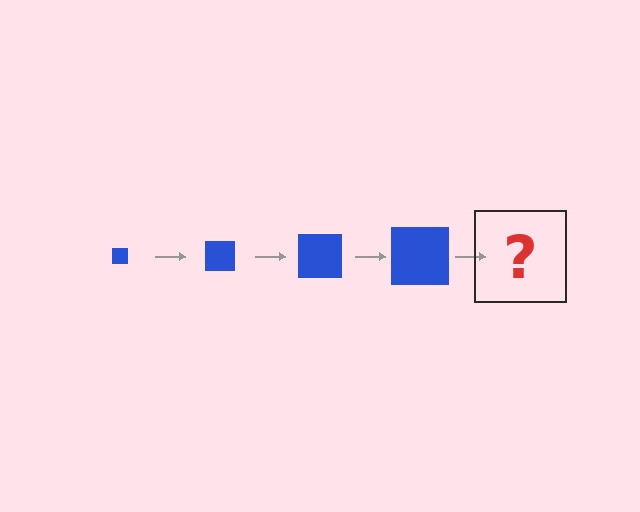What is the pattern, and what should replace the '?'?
The pattern is that the square gets progressively larger each step. The '?' should be a blue square, larger than the previous one.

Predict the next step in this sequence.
The next step is a blue square, larger than the previous one.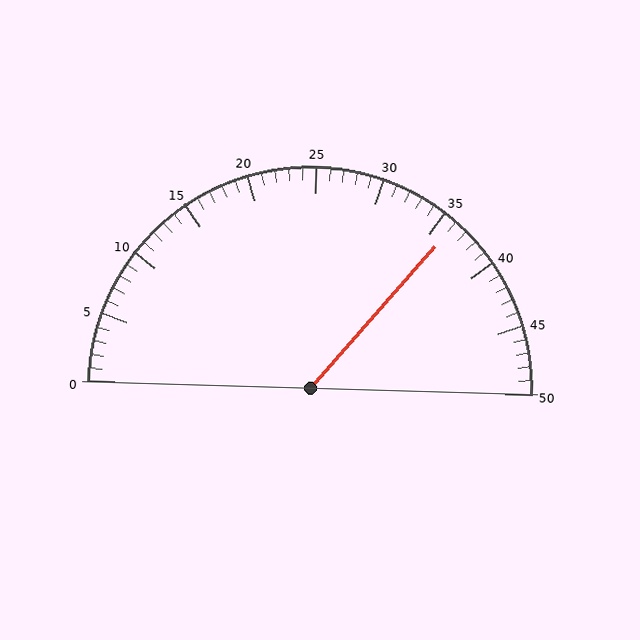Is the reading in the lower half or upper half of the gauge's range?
The reading is in the upper half of the range (0 to 50).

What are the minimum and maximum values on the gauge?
The gauge ranges from 0 to 50.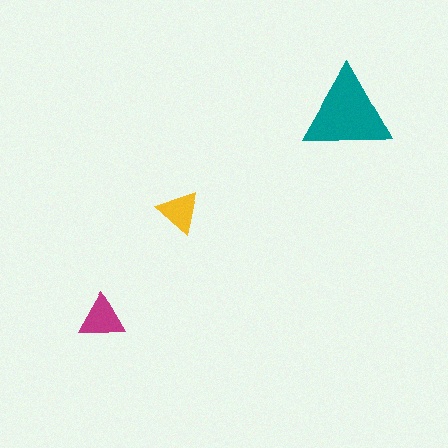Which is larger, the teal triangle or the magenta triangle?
The teal one.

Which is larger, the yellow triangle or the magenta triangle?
The magenta one.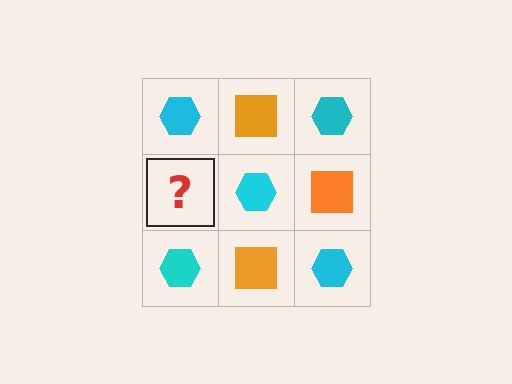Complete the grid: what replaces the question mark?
The question mark should be replaced with an orange square.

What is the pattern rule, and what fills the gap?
The rule is that it alternates cyan hexagon and orange square in a checkerboard pattern. The gap should be filled with an orange square.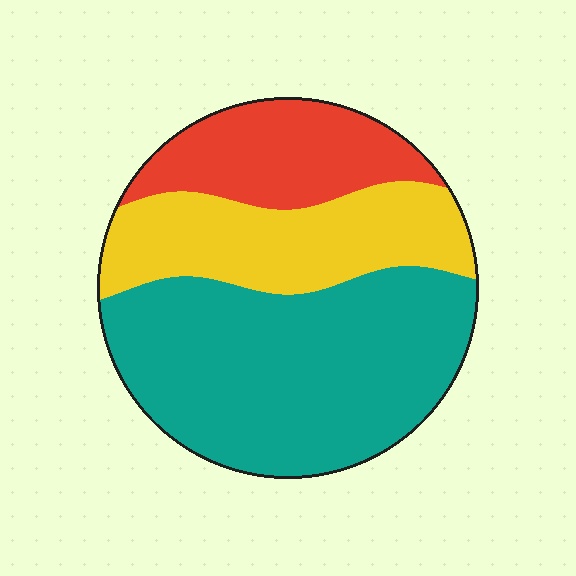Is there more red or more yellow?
Yellow.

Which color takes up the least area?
Red, at roughly 20%.